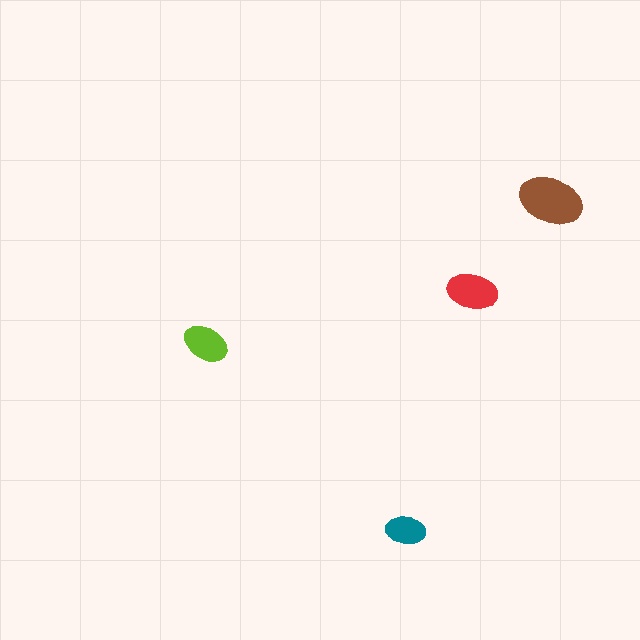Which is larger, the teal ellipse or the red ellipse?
The red one.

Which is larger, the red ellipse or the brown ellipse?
The brown one.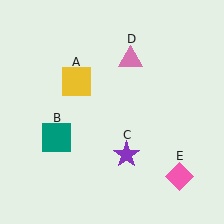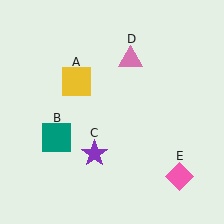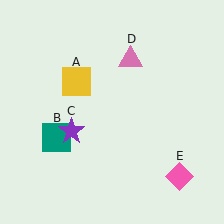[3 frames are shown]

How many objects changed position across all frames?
1 object changed position: purple star (object C).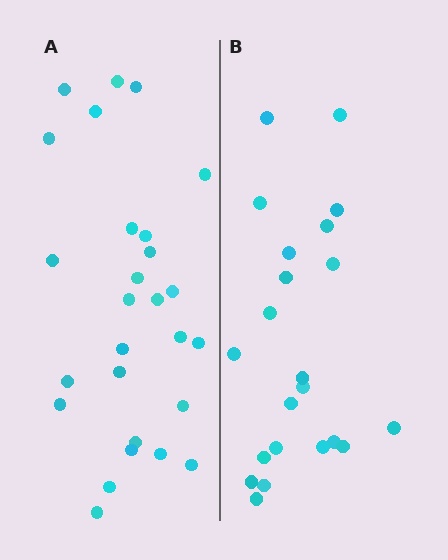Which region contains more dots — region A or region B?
Region A (the left region) has more dots.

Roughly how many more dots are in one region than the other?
Region A has about 5 more dots than region B.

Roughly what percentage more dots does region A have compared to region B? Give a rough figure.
About 25% more.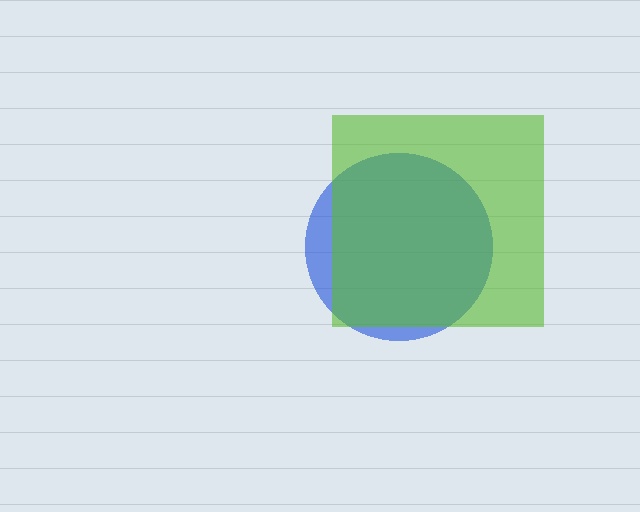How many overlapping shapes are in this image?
There are 2 overlapping shapes in the image.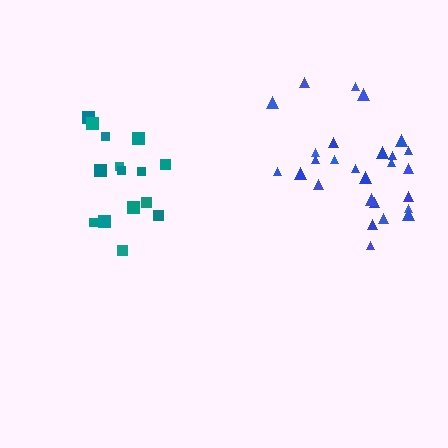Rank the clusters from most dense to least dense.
blue, teal.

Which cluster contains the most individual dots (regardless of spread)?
Blue (27).